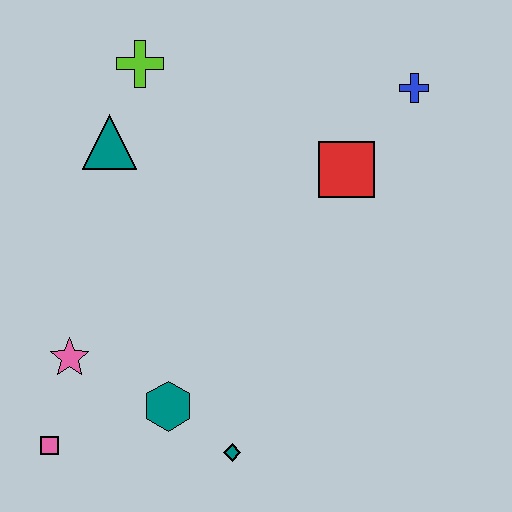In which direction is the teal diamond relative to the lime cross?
The teal diamond is below the lime cross.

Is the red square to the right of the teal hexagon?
Yes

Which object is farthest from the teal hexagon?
The blue cross is farthest from the teal hexagon.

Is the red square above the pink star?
Yes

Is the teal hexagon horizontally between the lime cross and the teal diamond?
Yes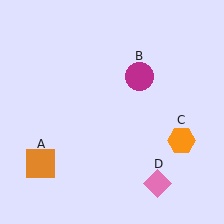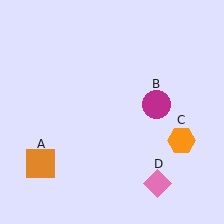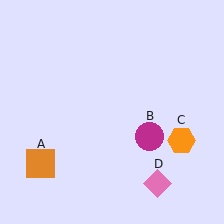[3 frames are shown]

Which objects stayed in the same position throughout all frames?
Orange square (object A) and orange hexagon (object C) and pink diamond (object D) remained stationary.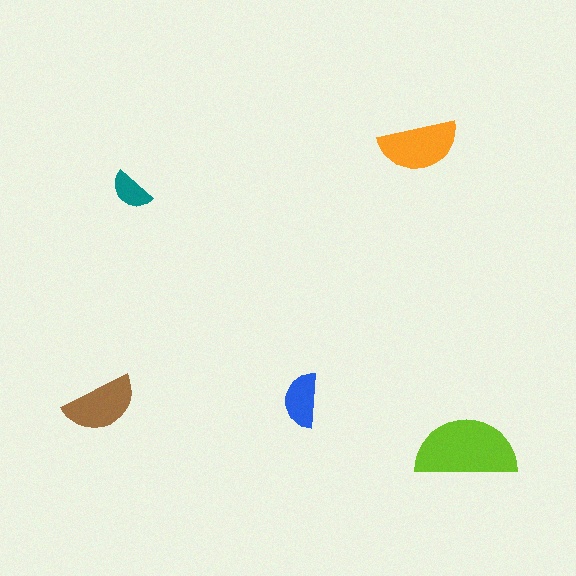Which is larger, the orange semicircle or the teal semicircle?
The orange one.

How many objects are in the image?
There are 5 objects in the image.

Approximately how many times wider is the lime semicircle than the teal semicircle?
About 2.5 times wider.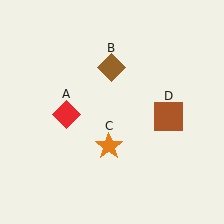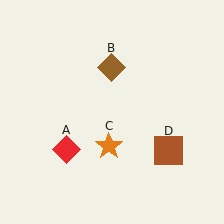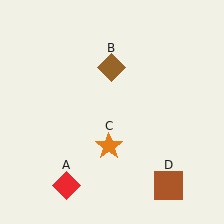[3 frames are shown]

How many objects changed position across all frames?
2 objects changed position: red diamond (object A), brown square (object D).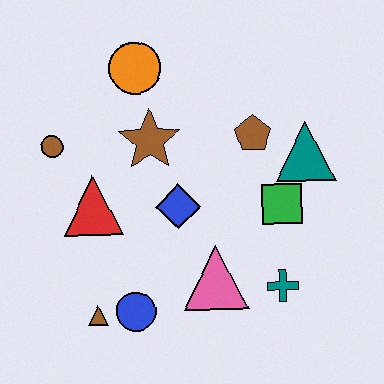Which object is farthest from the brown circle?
The teal cross is farthest from the brown circle.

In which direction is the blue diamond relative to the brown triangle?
The blue diamond is above the brown triangle.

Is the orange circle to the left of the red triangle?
No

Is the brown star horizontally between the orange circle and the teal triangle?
Yes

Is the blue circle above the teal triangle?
No